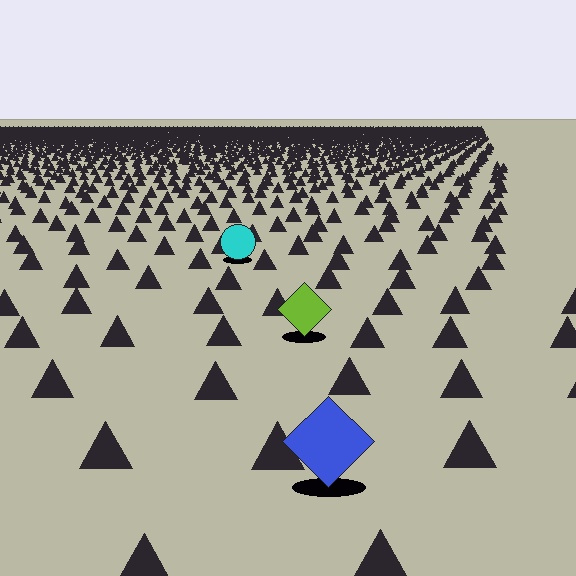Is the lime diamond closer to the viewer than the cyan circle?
Yes. The lime diamond is closer — you can tell from the texture gradient: the ground texture is coarser near it.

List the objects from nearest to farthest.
From nearest to farthest: the blue diamond, the lime diamond, the cyan circle.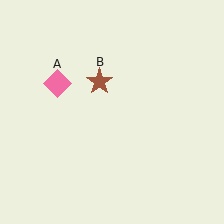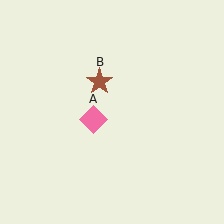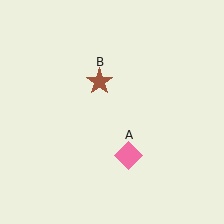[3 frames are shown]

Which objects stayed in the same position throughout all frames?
Brown star (object B) remained stationary.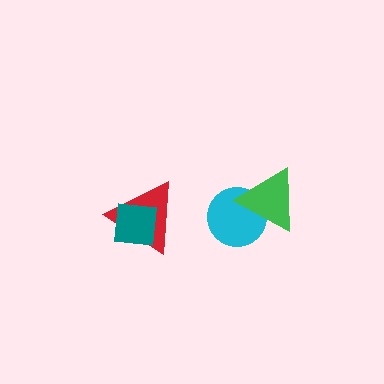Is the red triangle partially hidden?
Yes, it is partially covered by another shape.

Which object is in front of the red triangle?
The teal square is in front of the red triangle.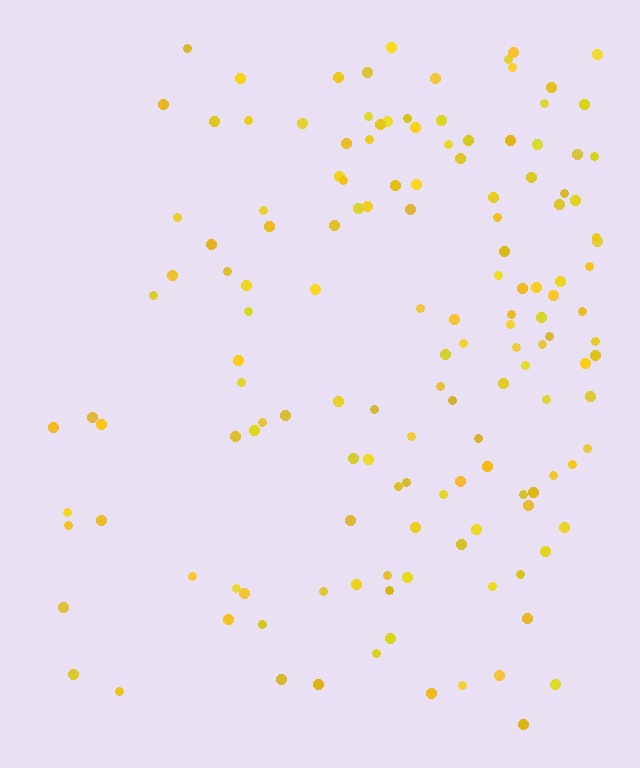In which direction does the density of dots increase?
From left to right, with the right side densest.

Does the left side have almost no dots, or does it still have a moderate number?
Still a moderate number, just noticeably fewer than the right.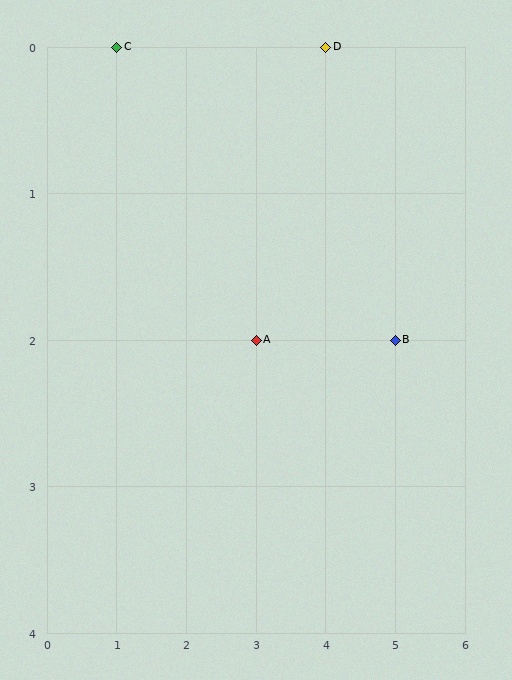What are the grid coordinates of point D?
Point D is at grid coordinates (4, 0).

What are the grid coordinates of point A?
Point A is at grid coordinates (3, 2).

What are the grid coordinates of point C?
Point C is at grid coordinates (1, 0).